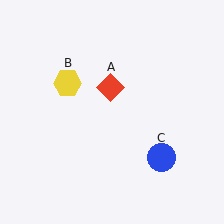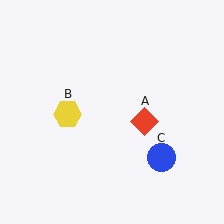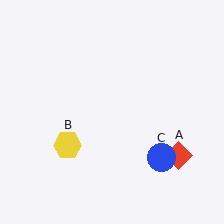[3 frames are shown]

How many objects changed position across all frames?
2 objects changed position: red diamond (object A), yellow hexagon (object B).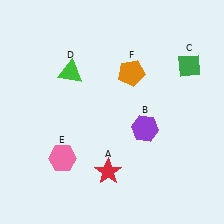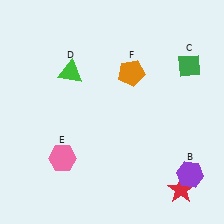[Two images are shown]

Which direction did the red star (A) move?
The red star (A) moved right.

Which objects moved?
The objects that moved are: the red star (A), the purple hexagon (B).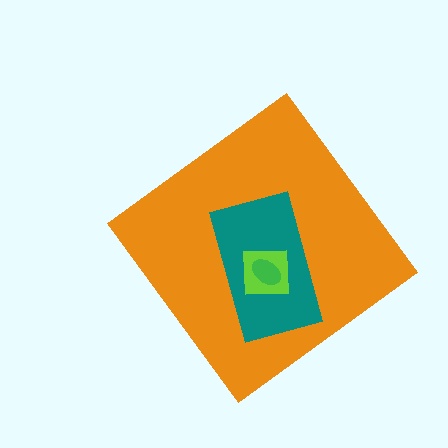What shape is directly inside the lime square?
The green ellipse.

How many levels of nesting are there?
4.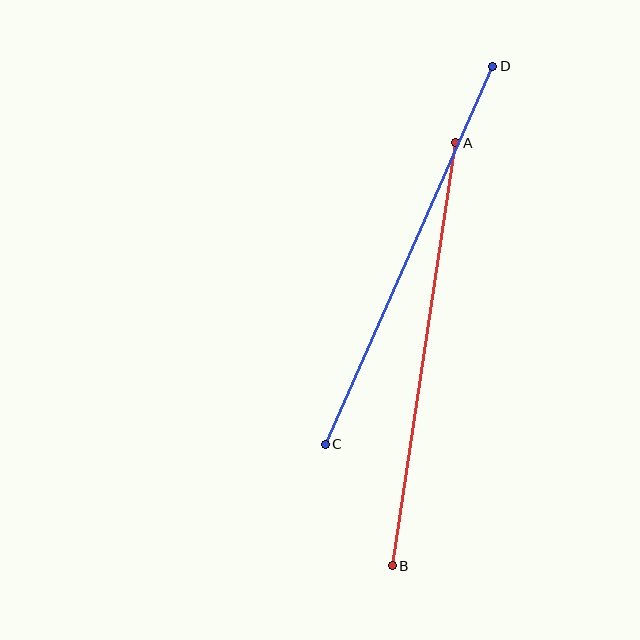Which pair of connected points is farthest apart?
Points A and B are farthest apart.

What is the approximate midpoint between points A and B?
The midpoint is at approximately (424, 354) pixels.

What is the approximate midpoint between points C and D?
The midpoint is at approximately (409, 255) pixels.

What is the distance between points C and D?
The distance is approximately 413 pixels.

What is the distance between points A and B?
The distance is approximately 428 pixels.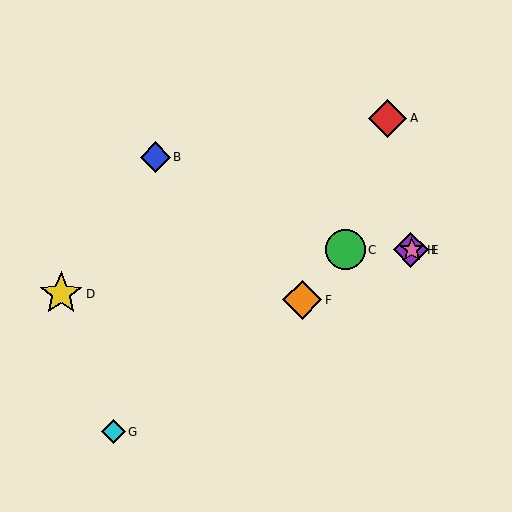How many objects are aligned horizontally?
3 objects (C, E, H) are aligned horizontally.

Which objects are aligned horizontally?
Objects C, E, H are aligned horizontally.